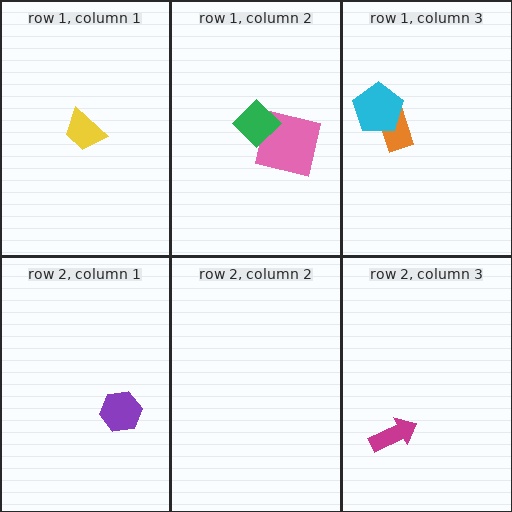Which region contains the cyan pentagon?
The row 1, column 3 region.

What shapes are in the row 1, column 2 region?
The pink square, the green diamond.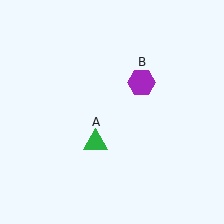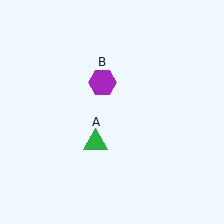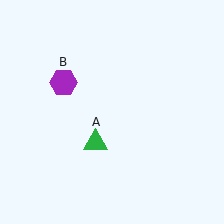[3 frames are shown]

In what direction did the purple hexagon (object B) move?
The purple hexagon (object B) moved left.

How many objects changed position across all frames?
1 object changed position: purple hexagon (object B).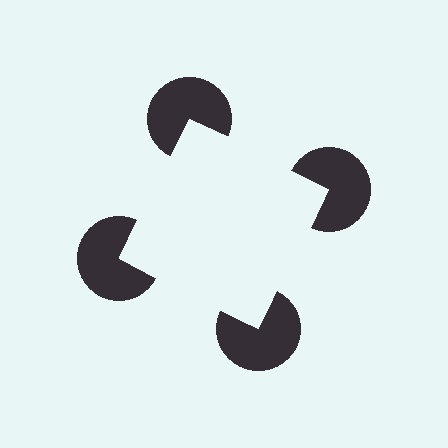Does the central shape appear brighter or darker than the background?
It typically appears slightly brighter than the background, even though no actual brightness change is drawn.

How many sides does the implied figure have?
4 sides.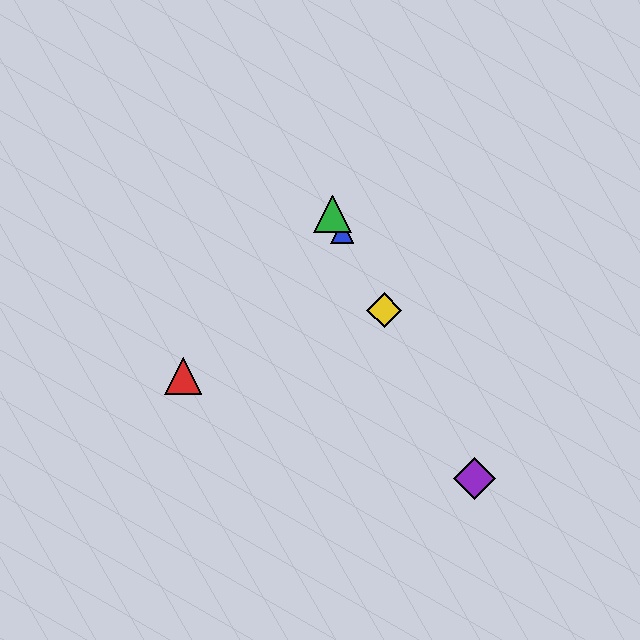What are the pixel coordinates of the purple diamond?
The purple diamond is at (475, 478).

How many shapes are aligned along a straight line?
4 shapes (the blue triangle, the green triangle, the yellow diamond, the purple diamond) are aligned along a straight line.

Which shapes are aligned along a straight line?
The blue triangle, the green triangle, the yellow diamond, the purple diamond are aligned along a straight line.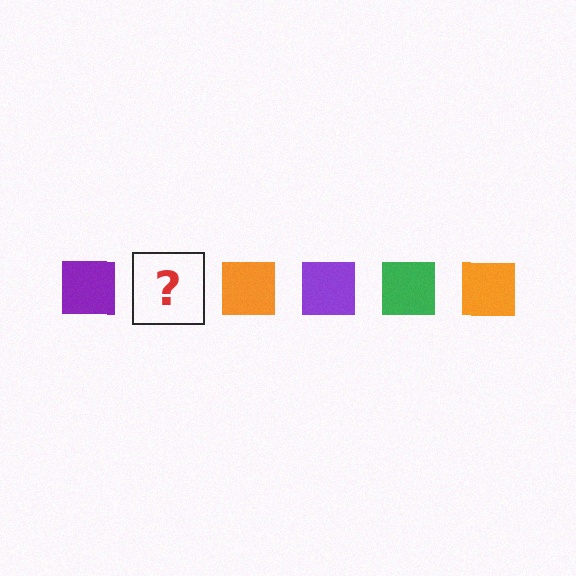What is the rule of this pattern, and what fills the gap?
The rule is that the pattern cycles through purple, green, orange squares. The gap should be filled with a green square.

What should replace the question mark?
The question mark should be replaced with a green square.